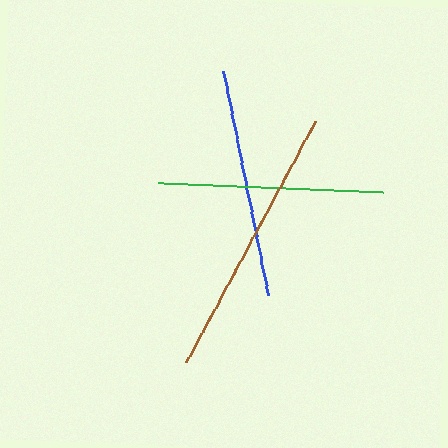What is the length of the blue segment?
The blue segment is approximately 228 pixels long.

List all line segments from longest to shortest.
From longest to shortest: brown, blue, green.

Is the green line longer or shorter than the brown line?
The brown line is longer than the green line.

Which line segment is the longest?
The brown line is the longest at approximately 273 pixels.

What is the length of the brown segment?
The brown segment is approximately 273 pixels long.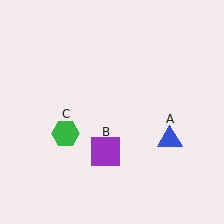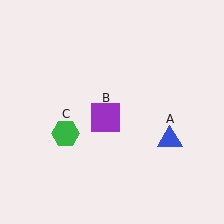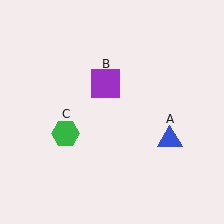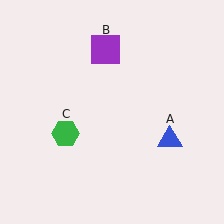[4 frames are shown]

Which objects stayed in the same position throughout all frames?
Blue triangle (object A) and green hexagon (object C) remained stationary.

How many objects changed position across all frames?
1 object changed position: purple square (object B).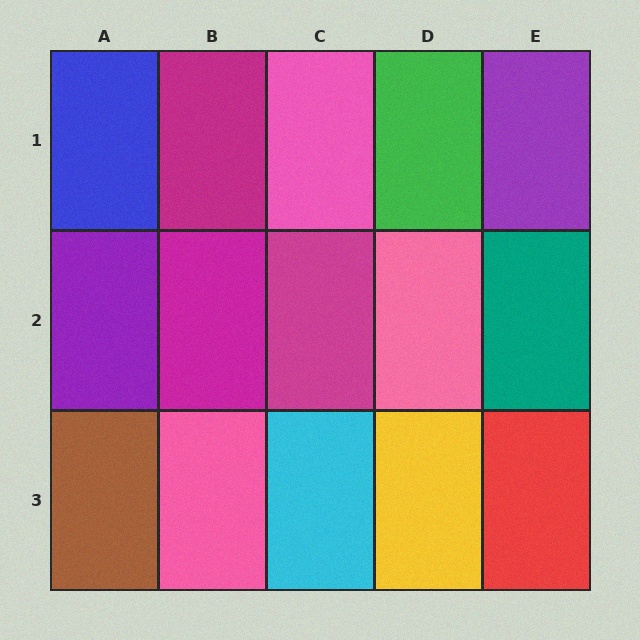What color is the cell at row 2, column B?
Magenta.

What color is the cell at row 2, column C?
Magenta.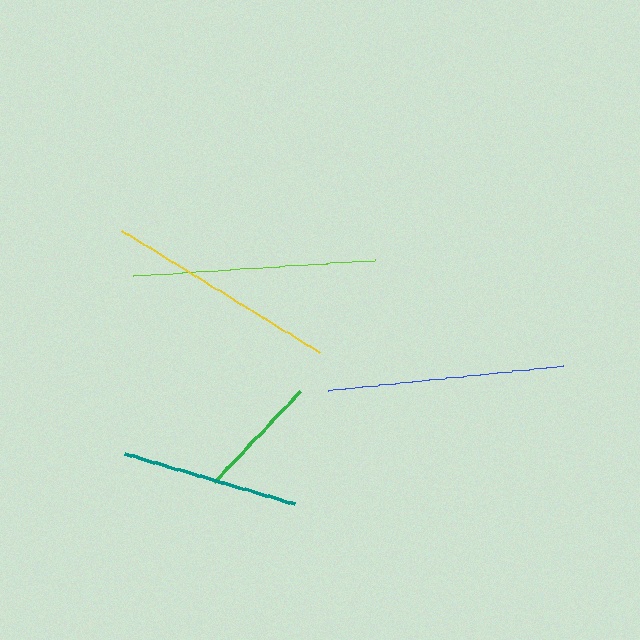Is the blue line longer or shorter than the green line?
The blue line is longer than the green line.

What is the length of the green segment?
The green segment is approximately 125 pixels long.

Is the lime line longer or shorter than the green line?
The lime line is longer than the green line.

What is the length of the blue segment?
The blue segment is approximately 236 pixels long.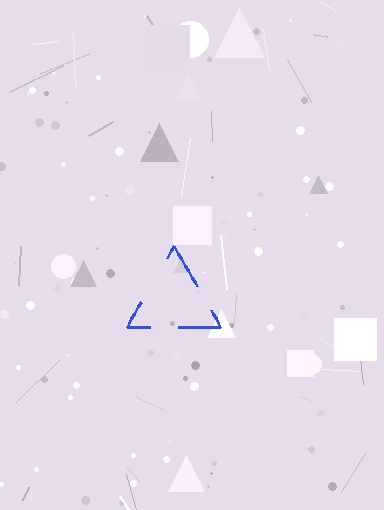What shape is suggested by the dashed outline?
The dashed outline suggests a triangle.